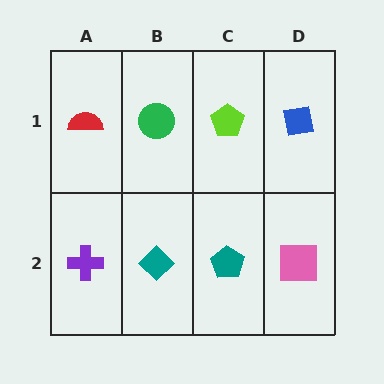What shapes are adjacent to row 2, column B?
A green circle (row 1, column B), a purple cross (row 2, column A), a teal pentagon (row 2, column C).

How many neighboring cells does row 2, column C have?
3.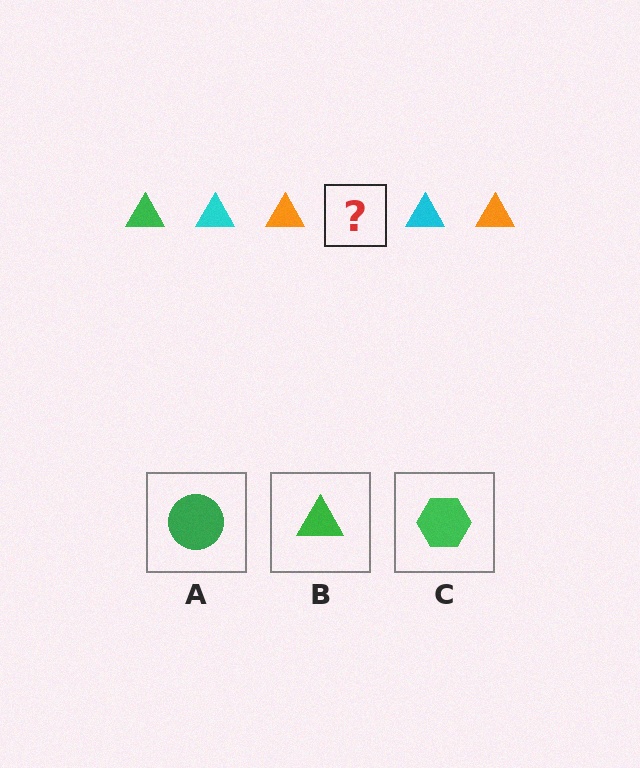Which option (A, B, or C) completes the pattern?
B.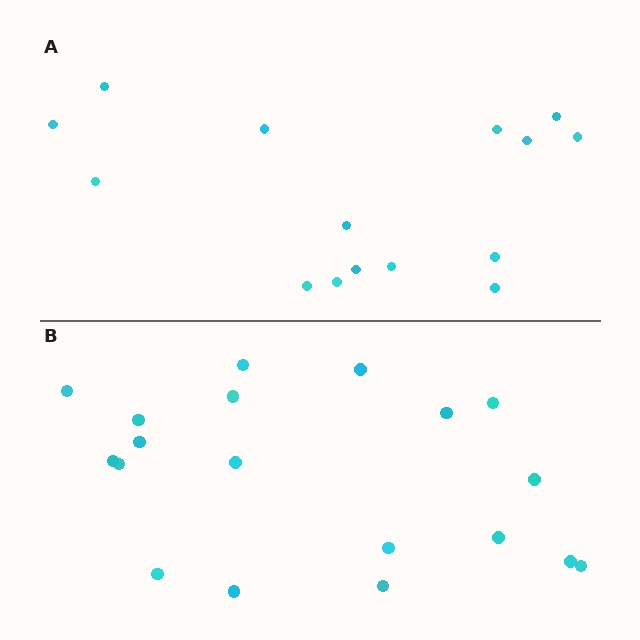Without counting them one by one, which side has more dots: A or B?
Region B (the bottom region) has more dots.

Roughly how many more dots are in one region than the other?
Region B has about 4 more dots than region A.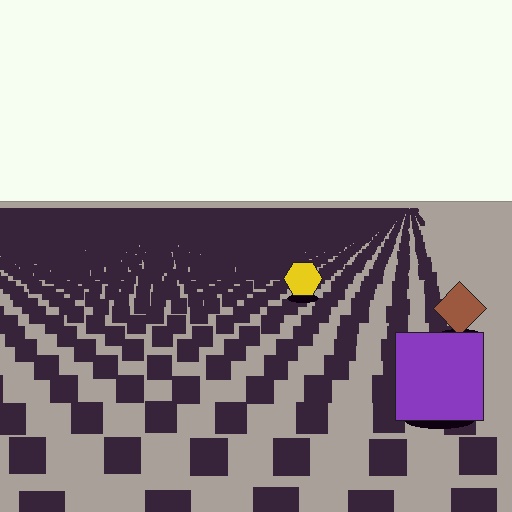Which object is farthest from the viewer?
The yellow hexagon is farthest from the viewer. It appears smaller and the ground texture around it is denser.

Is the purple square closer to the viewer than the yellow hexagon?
Yes. The purple square is closer — you can tell from the texture gradient: the ground texture is coarser near it.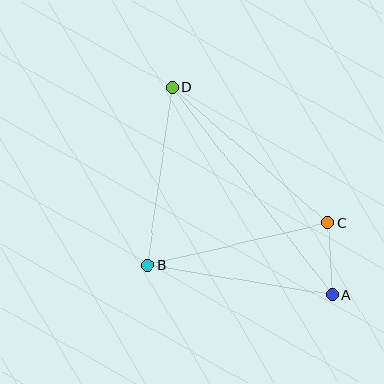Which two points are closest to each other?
Points A and C are closest to each other.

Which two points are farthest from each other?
Points A and D are farthest from each other.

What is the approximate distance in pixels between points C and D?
The distance between C and D is approximately 207 pixels.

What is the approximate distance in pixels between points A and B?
The distance between A and B is approximately 187 pixels.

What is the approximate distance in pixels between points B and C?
The distance between B and C is approximately 185 pixels.